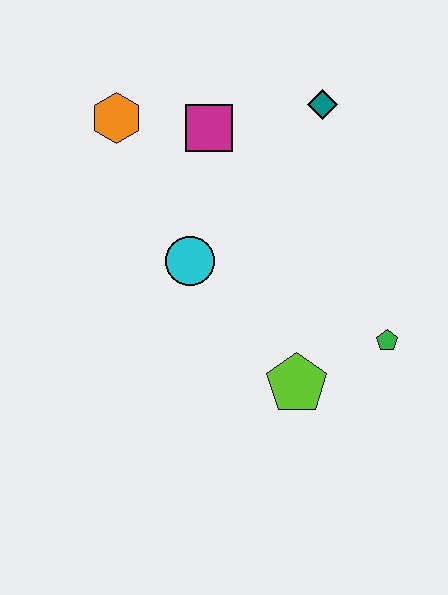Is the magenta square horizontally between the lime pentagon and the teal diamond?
No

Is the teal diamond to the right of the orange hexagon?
Yes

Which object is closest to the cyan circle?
The magenta square is closest to the cyan circle.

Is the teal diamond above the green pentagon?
Yes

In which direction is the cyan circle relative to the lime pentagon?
The cyan circle is above the lime pentagon.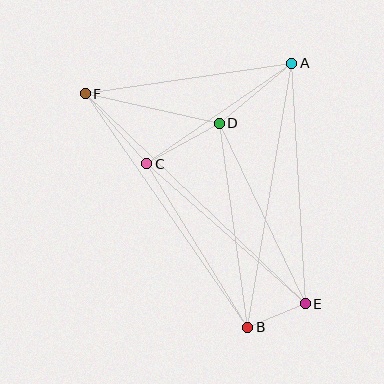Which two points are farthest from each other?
Points E and F are farthest from each other.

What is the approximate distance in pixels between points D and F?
The distance between D and F is approximately 137 pixels.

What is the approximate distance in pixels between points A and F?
The distance between A and F is approximately 209 pixels.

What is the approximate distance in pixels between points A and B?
The distance between A and B is approximately 267 pixels.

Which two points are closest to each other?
Points B and E are closest to each other.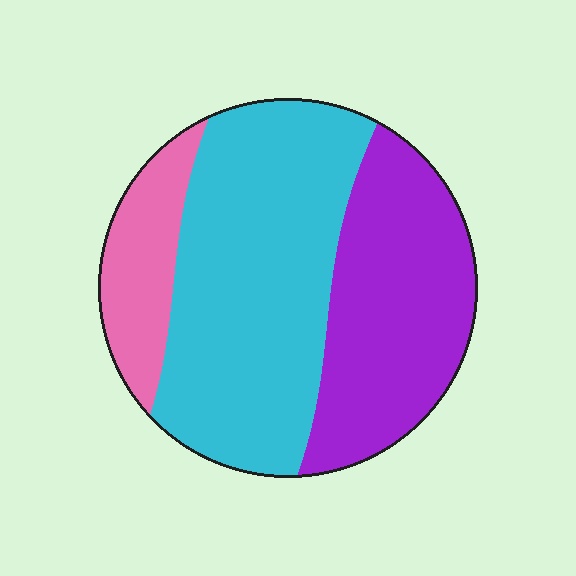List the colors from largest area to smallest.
From largest to smallest: cyan, purple, pink.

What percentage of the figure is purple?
Purple takes up about one third (1/3) of the figure.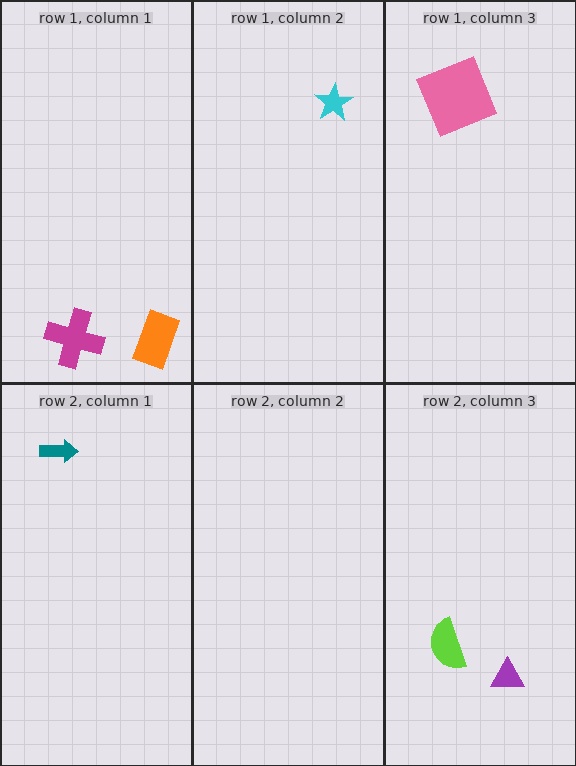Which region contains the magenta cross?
The row 1, column 1 region.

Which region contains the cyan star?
The row 1, column 2 region.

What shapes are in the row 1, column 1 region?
The magenta cross, the orange rectangle.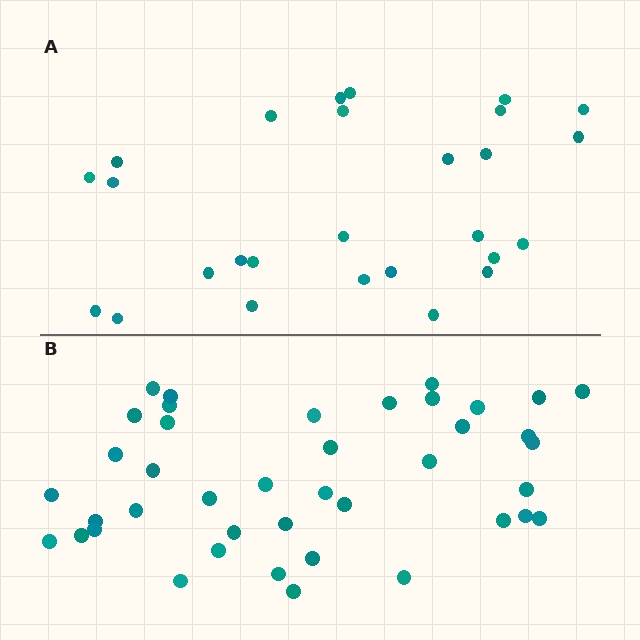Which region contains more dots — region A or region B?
Region B (the bottom region) has more dots.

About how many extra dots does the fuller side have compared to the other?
Region B has approximately 15 more dots than region A.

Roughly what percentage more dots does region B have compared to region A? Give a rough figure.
About 50% more.